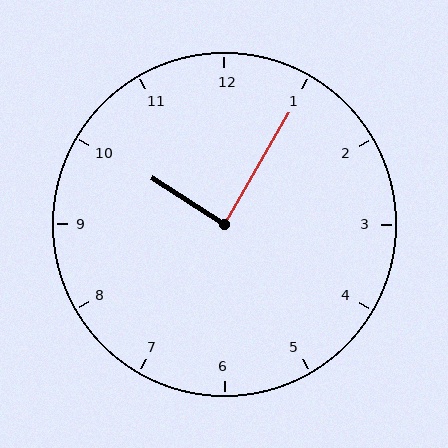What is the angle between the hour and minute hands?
Approximately 88 degrees.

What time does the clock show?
10:05.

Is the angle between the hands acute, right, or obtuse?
It is right.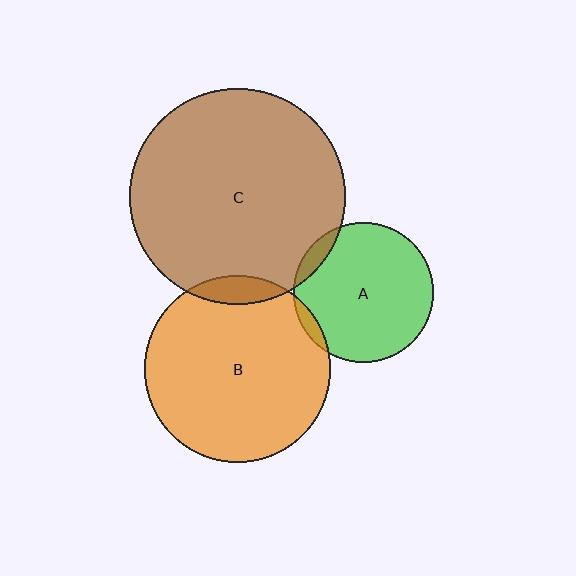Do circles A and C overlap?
Yes.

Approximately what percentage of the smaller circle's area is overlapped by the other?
Approximately 5%.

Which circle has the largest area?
Circle C (brown).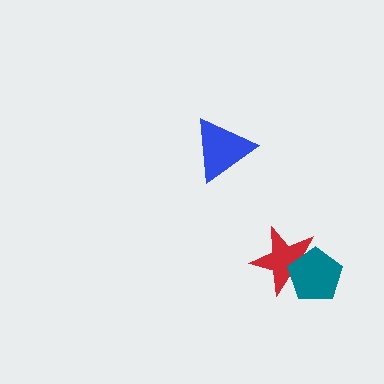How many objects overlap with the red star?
1 object overlaps with the red star.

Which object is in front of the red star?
The teal pentagon is in front of the red star.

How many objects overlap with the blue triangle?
0 objects overlap with the blue triangle.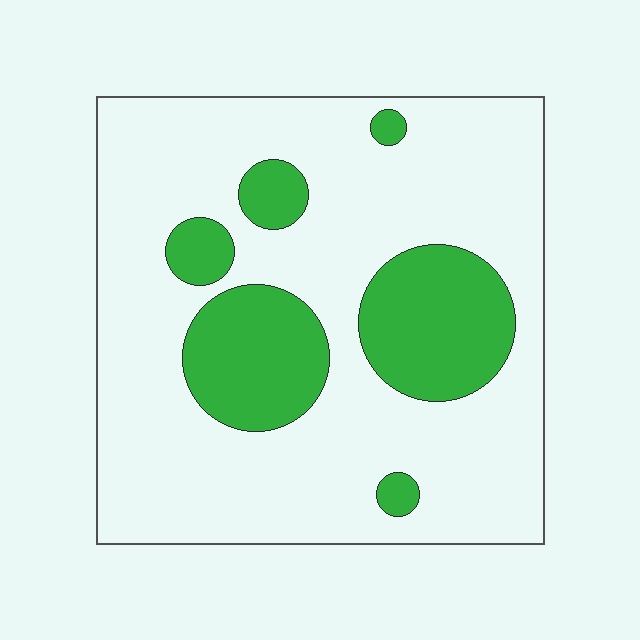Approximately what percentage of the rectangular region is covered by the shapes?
Approximately 25%.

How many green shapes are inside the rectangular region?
6.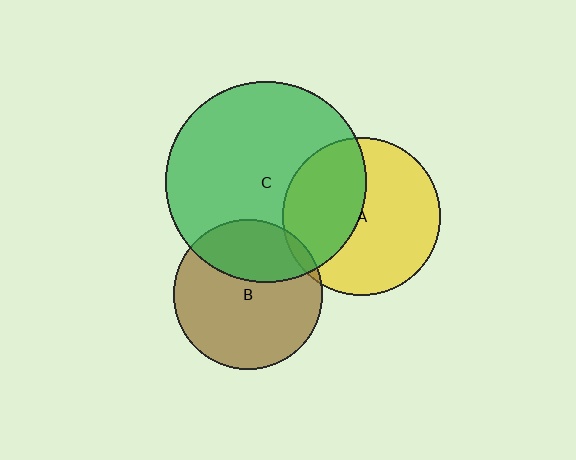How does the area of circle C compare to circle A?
Approximately 1.6 times.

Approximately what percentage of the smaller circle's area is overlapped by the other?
Approximately 40%.